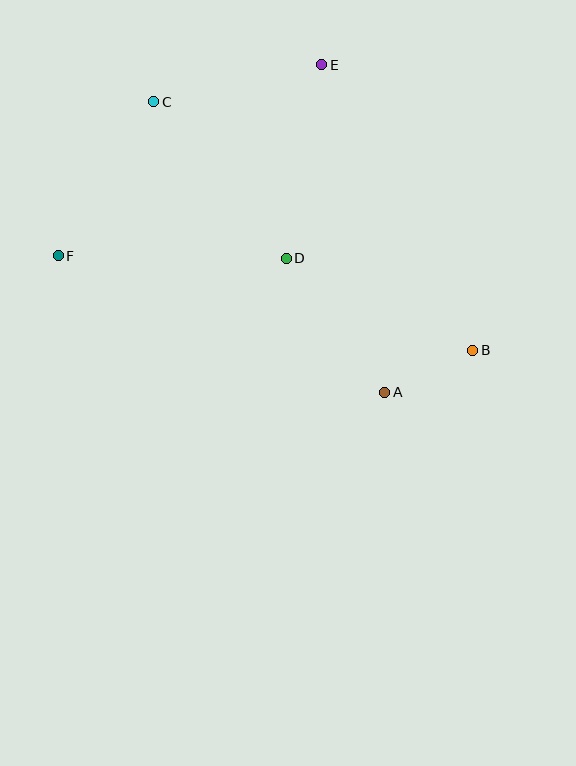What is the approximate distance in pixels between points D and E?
The distance between D and E is approximately 197 pixels.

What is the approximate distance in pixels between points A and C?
The distance between A and C is approximately 371 pixels.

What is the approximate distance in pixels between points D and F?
The distance between D and F is approximately 228 pixels.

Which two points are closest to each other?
Points A and B are closest to each other.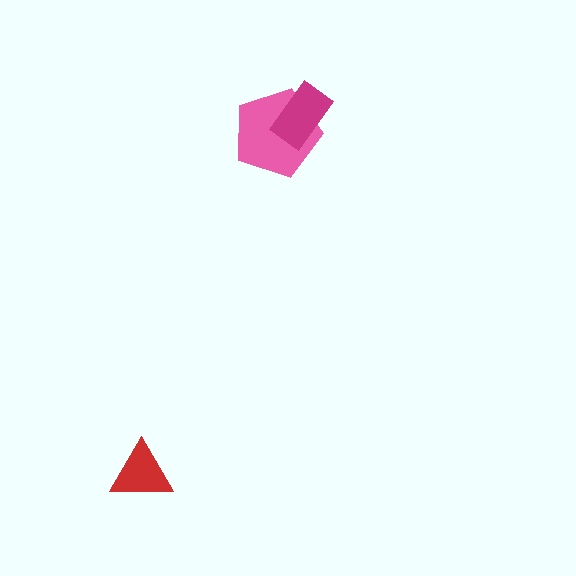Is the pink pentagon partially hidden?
Yes, it is partially covered by another shape.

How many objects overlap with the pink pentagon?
1 object overlaps with the pink pentagon.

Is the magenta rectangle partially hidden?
No, no other shape covers it.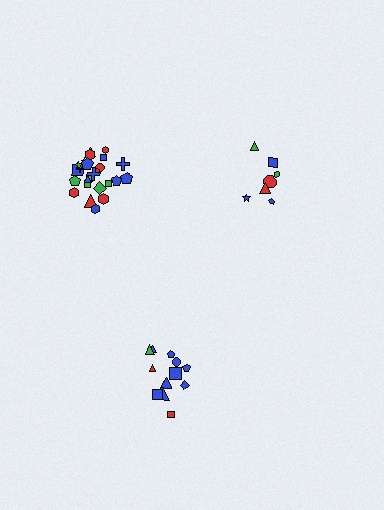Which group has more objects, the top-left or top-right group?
The top-left group.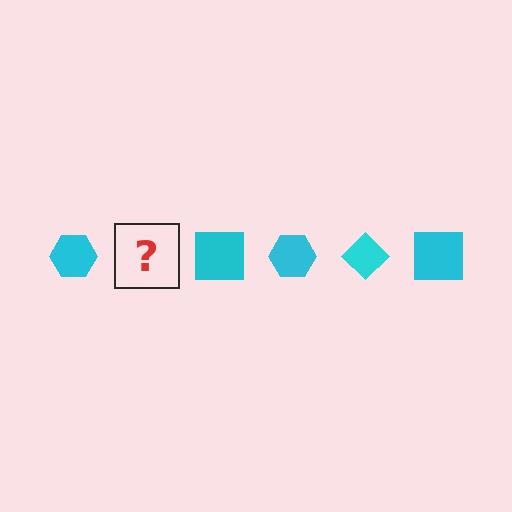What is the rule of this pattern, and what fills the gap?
The rule is that the pattern cycles through hexagon, diamond, square shapes in cyan. The gap should be filled with a cyan diamond.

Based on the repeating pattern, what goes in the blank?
The blank should be a cyan diamond.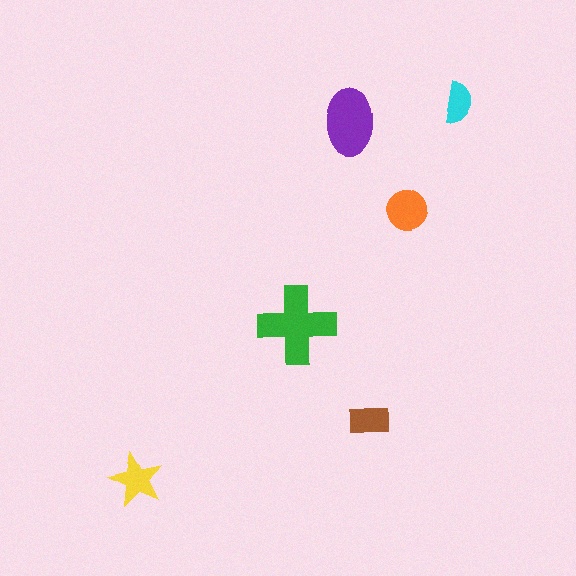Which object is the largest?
The green cross.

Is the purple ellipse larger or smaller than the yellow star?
Larger.